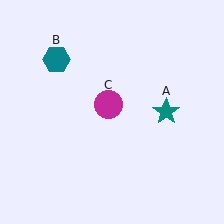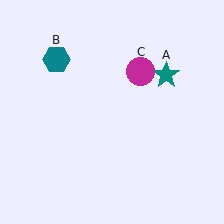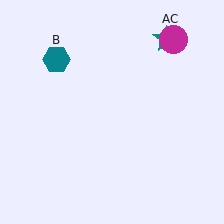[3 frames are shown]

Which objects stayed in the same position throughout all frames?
Teal hexagon (object B) remained stationary.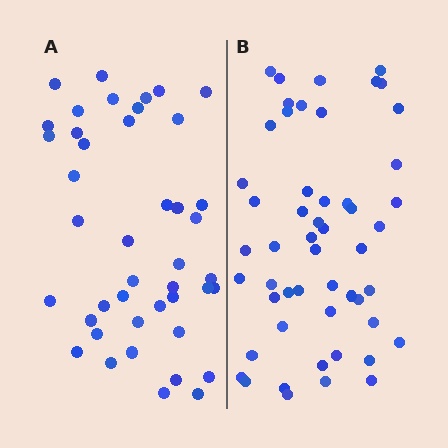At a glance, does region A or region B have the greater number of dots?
Region B (the right region) has more dots.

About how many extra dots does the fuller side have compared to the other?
Region B has roughly 8 or so more dots than region A.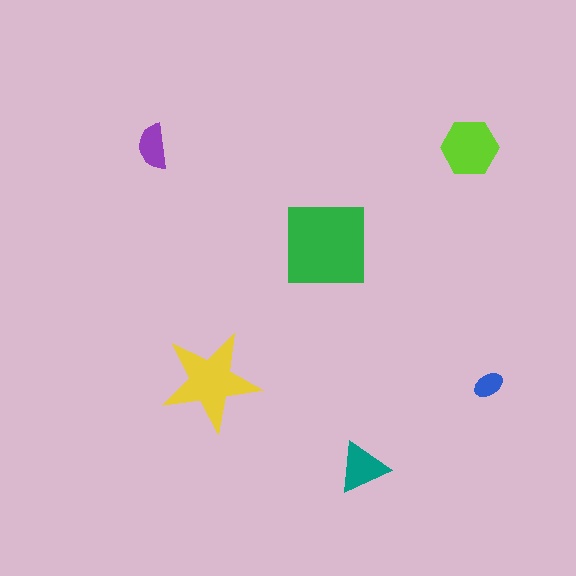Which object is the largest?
The green square.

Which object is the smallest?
The blue ellipse.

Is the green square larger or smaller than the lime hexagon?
Larger.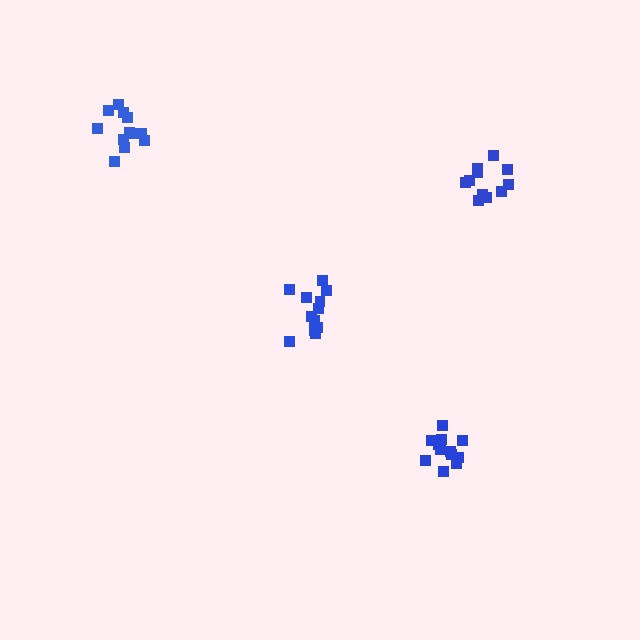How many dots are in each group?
Group 1: 12 dots, Group 2: 11 dots, Group 3: 12 dots, Group 4: 14 dots (49 total).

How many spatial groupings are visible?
There are 4 spatial groupings.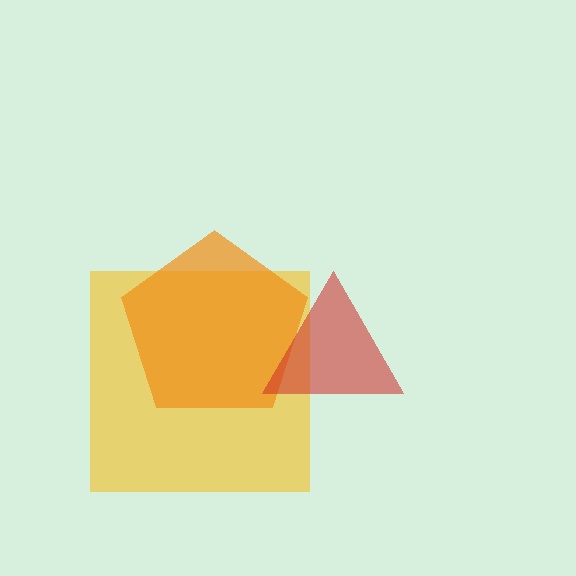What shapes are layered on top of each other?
The layered shapes are: a yellow square, an orange pentagon, a red triangle.